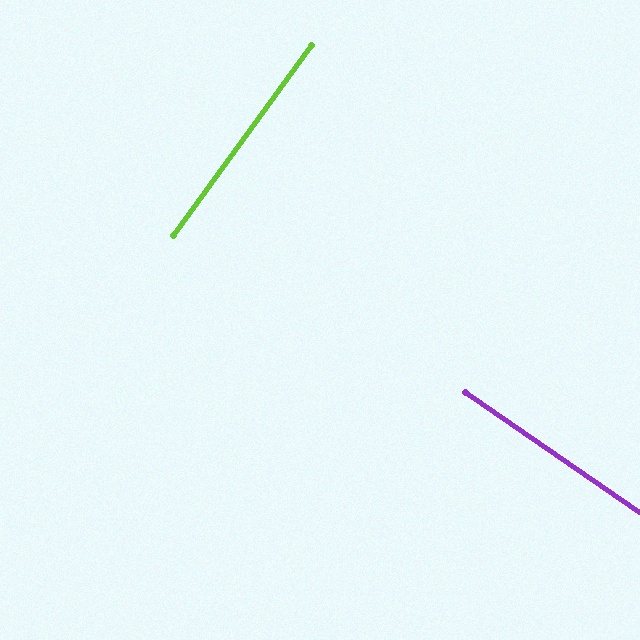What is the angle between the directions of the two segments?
Approximately 89 degrees.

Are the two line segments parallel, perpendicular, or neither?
Perpendicular — they meet at approximately 89°.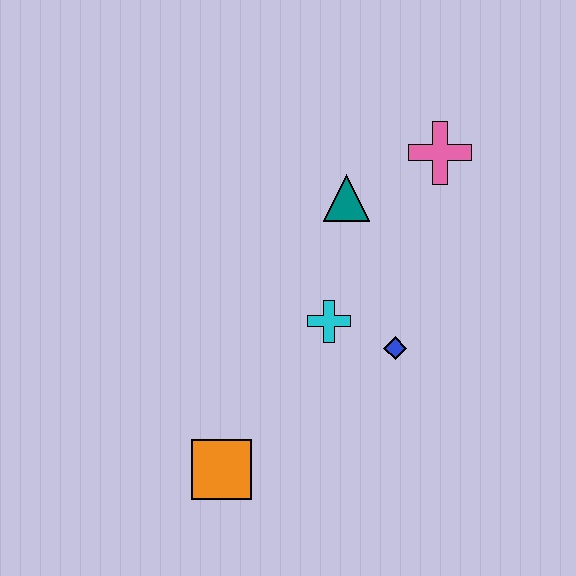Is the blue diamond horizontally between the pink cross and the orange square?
Yes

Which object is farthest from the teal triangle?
The orange square is farthest from the teal triangle.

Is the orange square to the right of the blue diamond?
No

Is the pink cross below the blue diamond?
No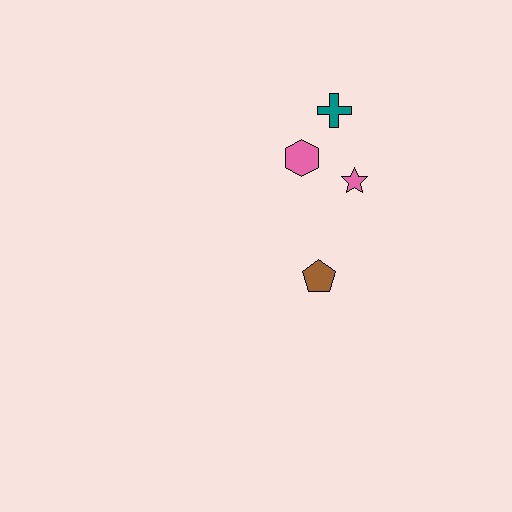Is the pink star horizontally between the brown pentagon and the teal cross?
No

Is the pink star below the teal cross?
Yes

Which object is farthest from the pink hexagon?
The brown pentagon is farthest from the pink hexagon.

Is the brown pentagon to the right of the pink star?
No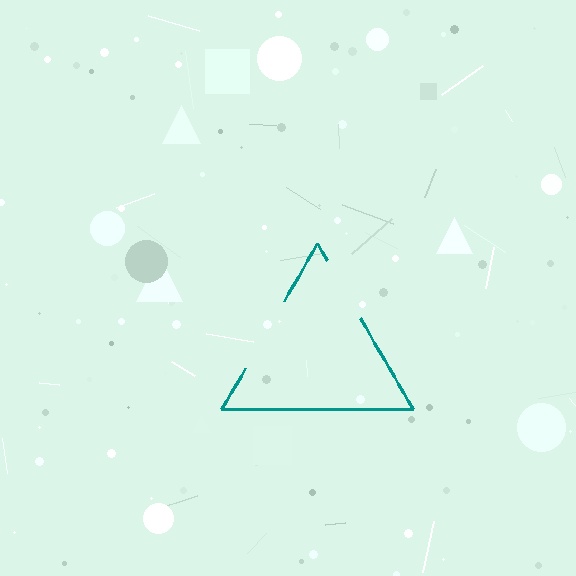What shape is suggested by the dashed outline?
The dashed outline suggests a triangle.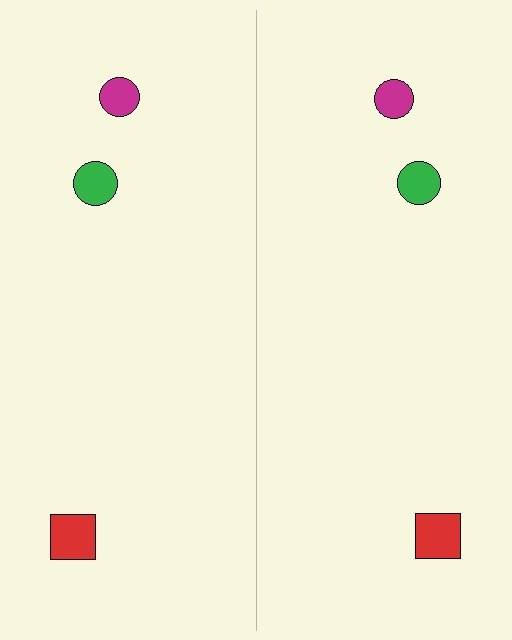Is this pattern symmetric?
Yes, this pattern has bilateral (reflection) symmetry.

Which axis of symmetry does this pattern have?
The pattern has a vertical axis of symmetry running through the center of the image.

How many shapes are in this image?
There are 6 shapes in this image.